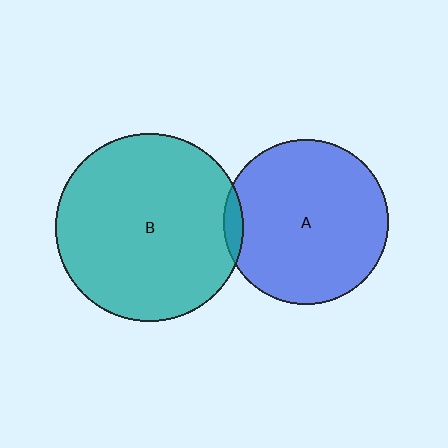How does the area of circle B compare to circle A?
Approximately 1.3 times.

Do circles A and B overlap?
Yes.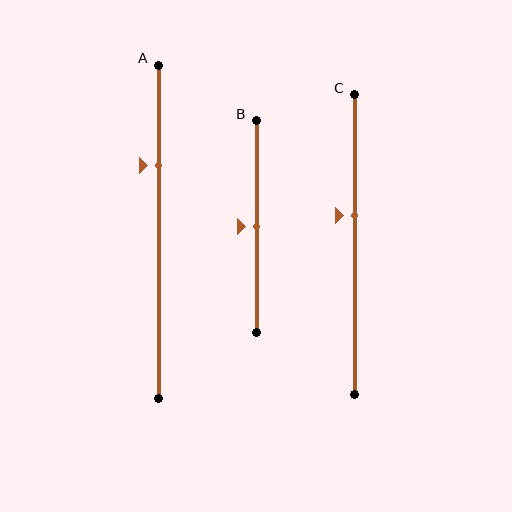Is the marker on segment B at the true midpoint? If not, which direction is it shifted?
Yes, the marker on segment B is at the true midpoint.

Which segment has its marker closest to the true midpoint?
Segment B has its marker closest to the true midpoint.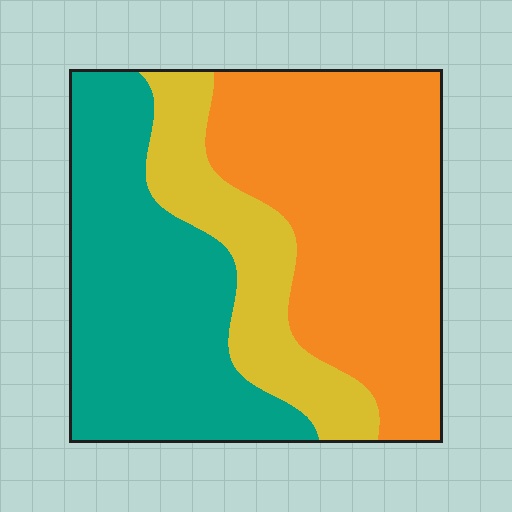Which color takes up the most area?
Orange, at roughly 45%.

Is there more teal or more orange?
Orange.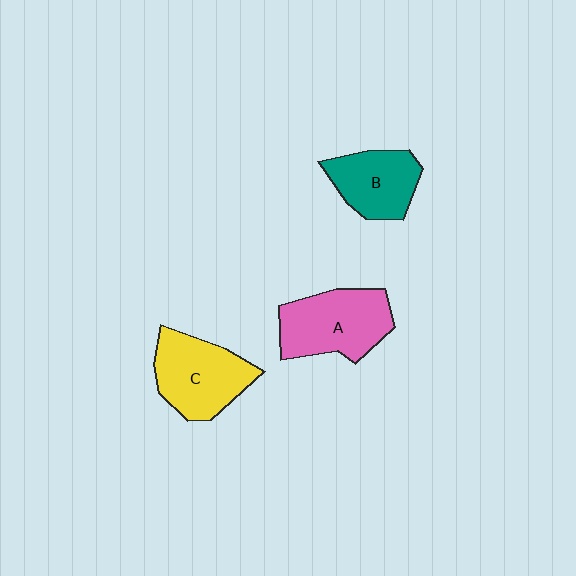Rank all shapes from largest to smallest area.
From largest to smallest: A (pink), C (yellow), B (teal).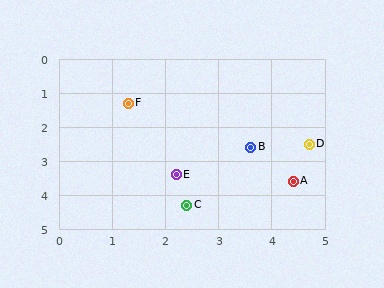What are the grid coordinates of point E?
Point E is at approximately (2.2, 3.4).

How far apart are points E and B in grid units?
Points E and B are about 1.6 grid units apart.